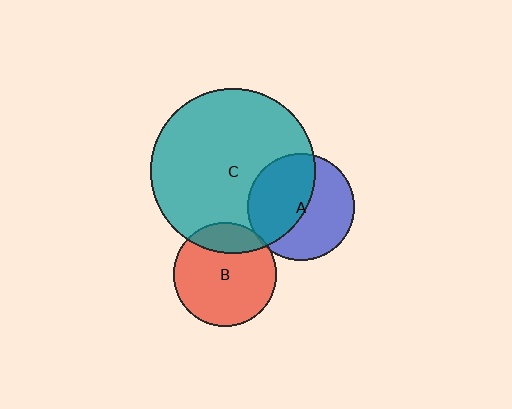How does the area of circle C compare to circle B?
Approximately 2.6 times.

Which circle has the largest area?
Circle C (teal).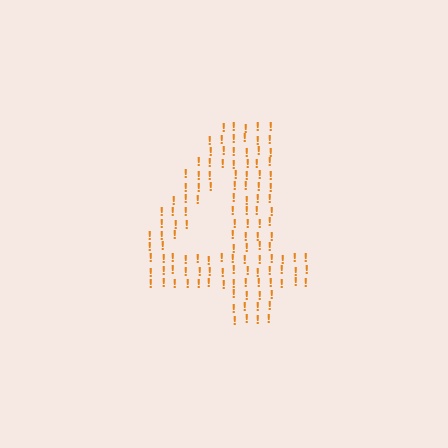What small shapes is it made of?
It is made of small exclamation marks.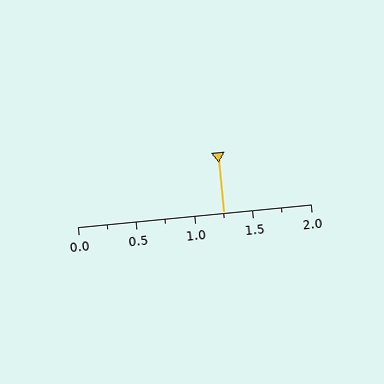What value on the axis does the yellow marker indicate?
The marker indicates approximately 1.25.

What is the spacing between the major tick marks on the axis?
The major ticks are spaced 0.5 apart.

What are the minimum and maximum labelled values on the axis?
The axis runs from 0.0 to 2.0.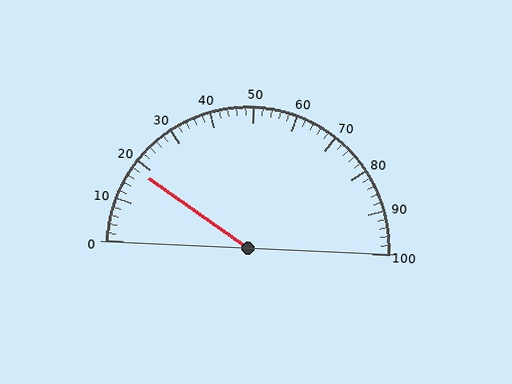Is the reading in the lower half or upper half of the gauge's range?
The reading is in the lower half of the range (0 to 100).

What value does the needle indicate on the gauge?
The needle indicates approximately 18.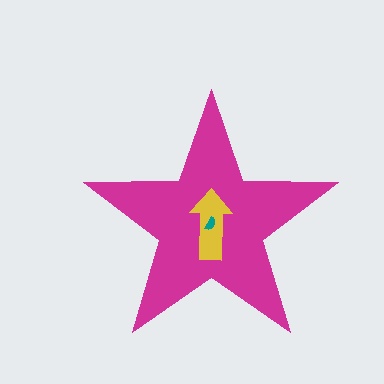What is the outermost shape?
The magenta star.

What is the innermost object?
The teal semicircle.